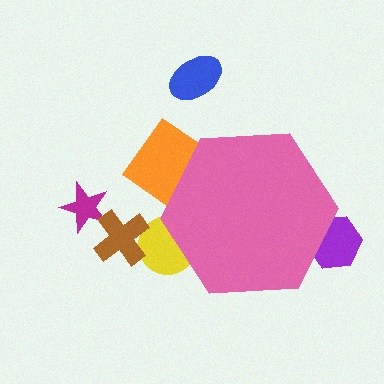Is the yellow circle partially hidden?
Yes, the yellow circle is partially hidden behind the pink hexagon.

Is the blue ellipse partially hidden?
No, the blue ellipse is fully visible.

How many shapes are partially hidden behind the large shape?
3 shapes are partially hidden.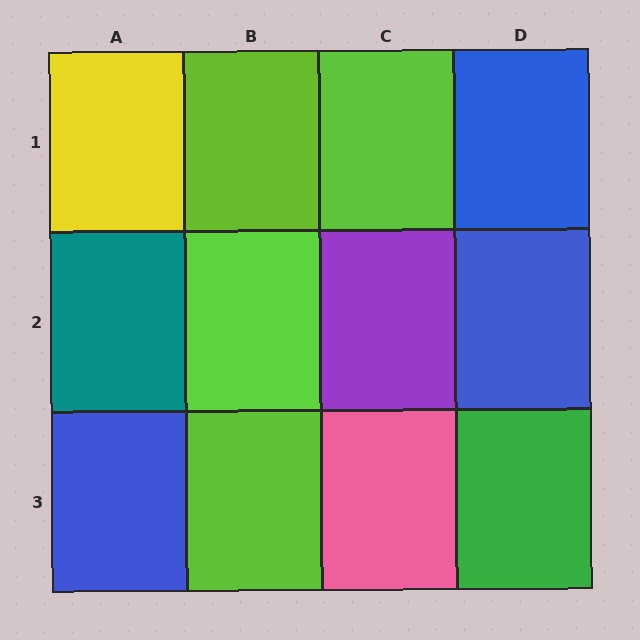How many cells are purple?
1 cell is purple.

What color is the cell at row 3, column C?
Pink.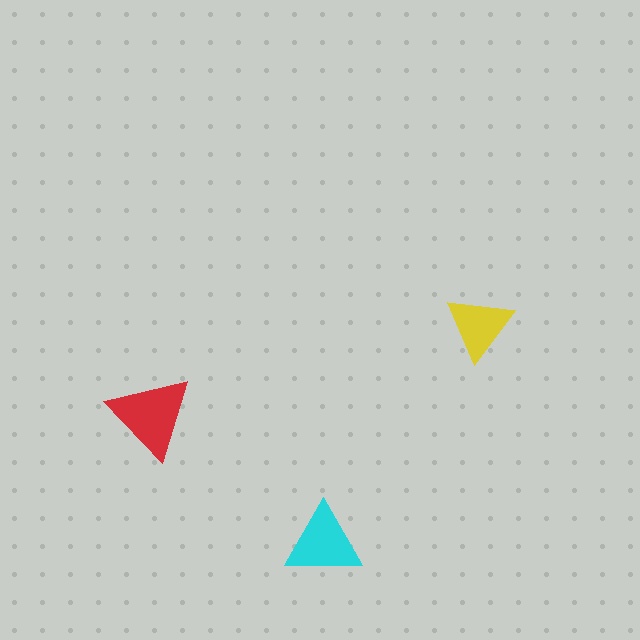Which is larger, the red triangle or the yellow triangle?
The red one.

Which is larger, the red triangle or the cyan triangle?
The red one.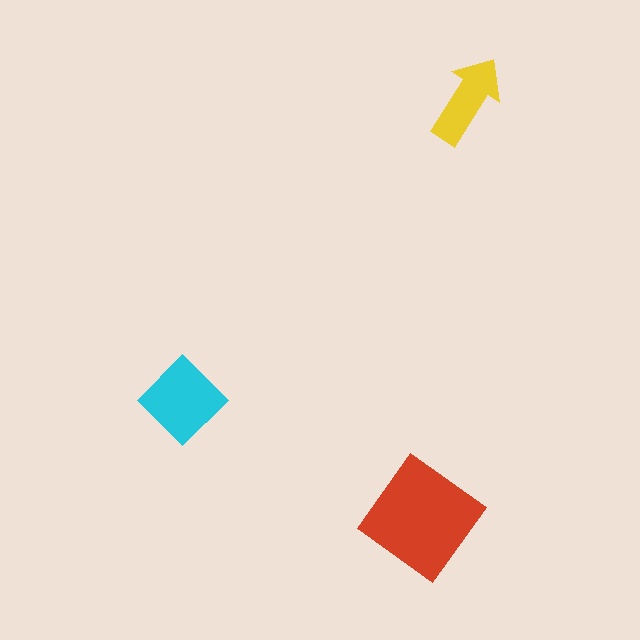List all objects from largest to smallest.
The red diamond, the cyan diamond, the yellow arrow.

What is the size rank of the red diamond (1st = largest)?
1st.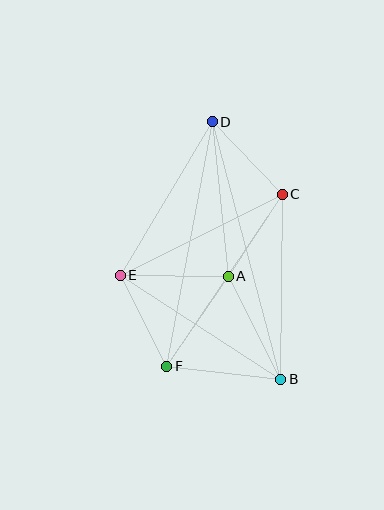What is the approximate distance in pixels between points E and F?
The distance between E and F is approximately 102 pixels.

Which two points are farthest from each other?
Points B and D are farthest from each other.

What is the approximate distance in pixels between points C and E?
The distance between C and E is approximately 182 pixels.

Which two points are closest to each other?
Points A and C are closest to each other.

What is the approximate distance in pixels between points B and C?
The distance between B and C is approximately 185 pixels.